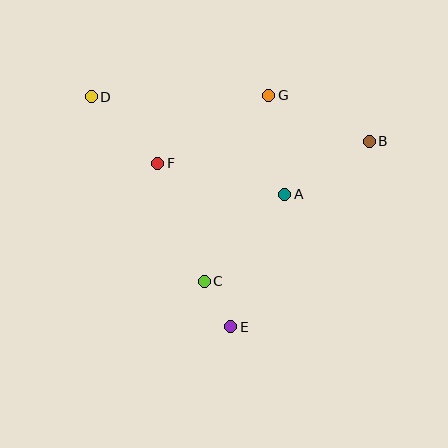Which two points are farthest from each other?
Points B and D are farthest from each other.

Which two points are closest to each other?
Points C and E are closest to each other.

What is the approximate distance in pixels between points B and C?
The distance between B and C is approximately 216 pixels.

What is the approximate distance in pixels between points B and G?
The distance between B and G is approximately 111 pixels.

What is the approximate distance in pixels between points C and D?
The distance between C and D is approximately 216 pixels.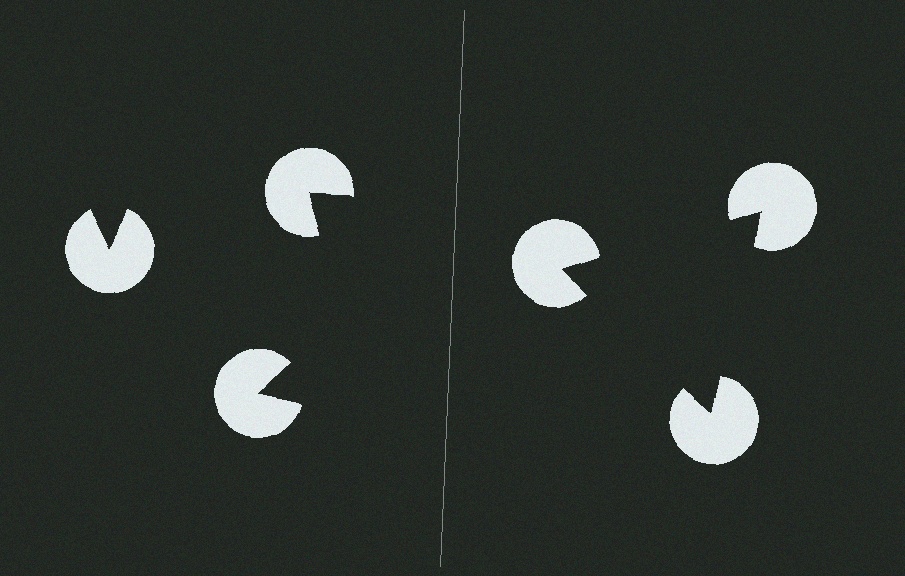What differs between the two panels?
The pac-man discs are positioned identically on both sides; only the wedge orientations differ. On the right they align to a triangle; on the left they are misaligned.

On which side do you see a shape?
An illusory triangle appears on the right side. On the left side the wedge cuts are rotated, so no coherent shape forms.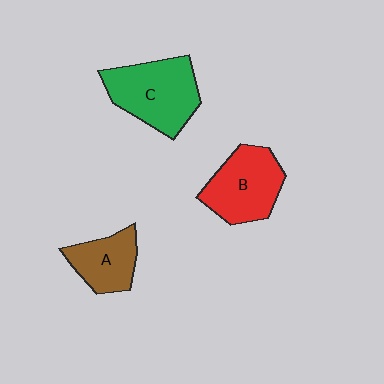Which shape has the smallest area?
Shape A (brown).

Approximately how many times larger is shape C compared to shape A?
Approximately 1.6 times.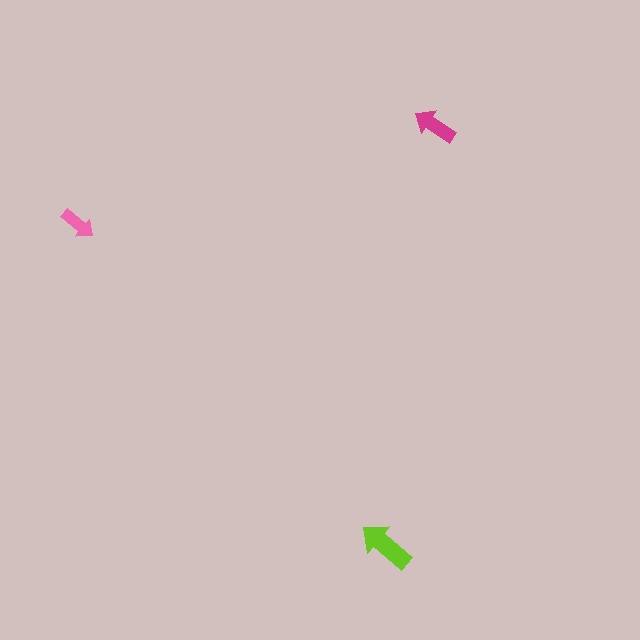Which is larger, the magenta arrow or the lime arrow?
The lime one.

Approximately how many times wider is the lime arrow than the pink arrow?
About 1.5 times wider.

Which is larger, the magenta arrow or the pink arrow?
The magenta one.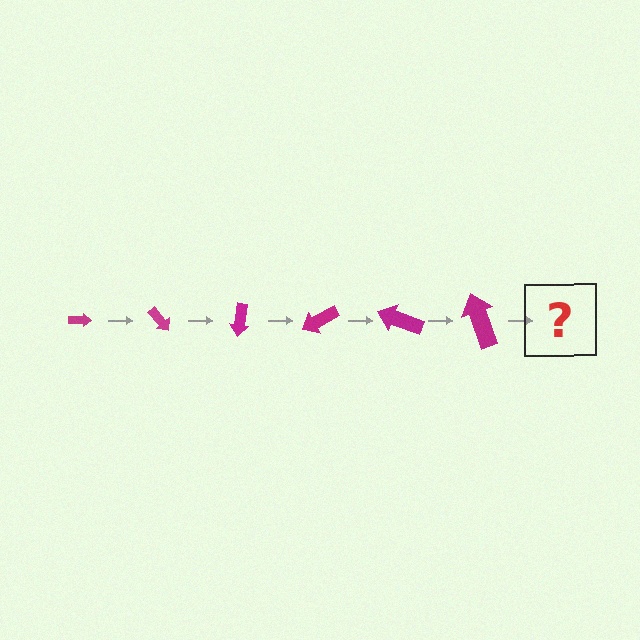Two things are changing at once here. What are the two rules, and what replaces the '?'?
The two rules are that the arrow grows larger each step and it rotates 50 degrees each step. The '?' should be an arrow, larger than the previous one and rotated 300 degrees from the start.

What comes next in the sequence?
The next element should be an arrow, larger than the previous one and rotated 300 degrees from the start.